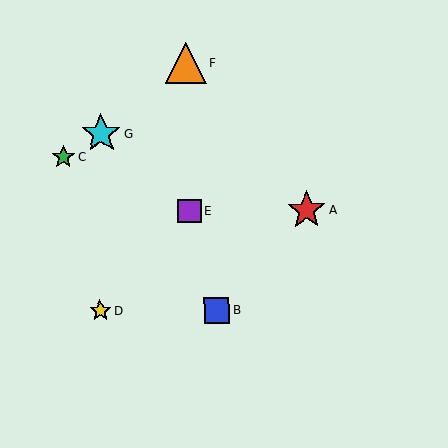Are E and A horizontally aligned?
Yes, both are at y≈211.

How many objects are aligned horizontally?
2 objects (A, E) are aligned horizontally.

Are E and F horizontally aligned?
No, E is at y≈211 and F is at y≈64.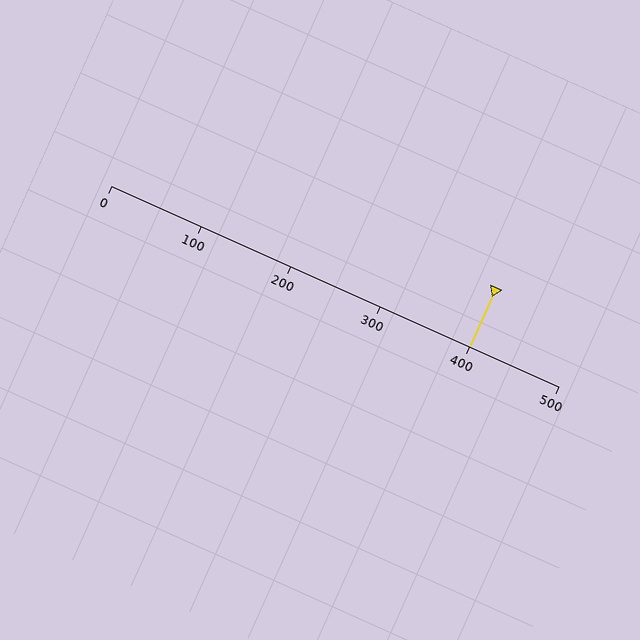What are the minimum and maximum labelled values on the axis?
The axis runs from 0 to 500.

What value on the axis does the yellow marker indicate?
The marker indicates approximately 400.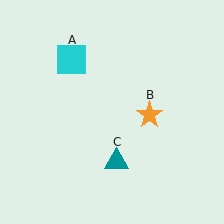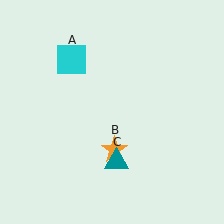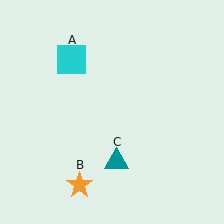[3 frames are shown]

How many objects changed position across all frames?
1 object changed position: orange star (object B).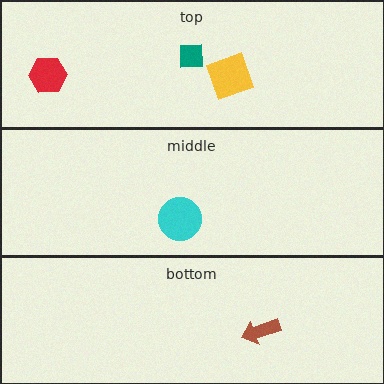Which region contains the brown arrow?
The bottom region.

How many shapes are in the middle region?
1.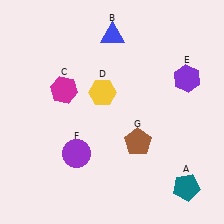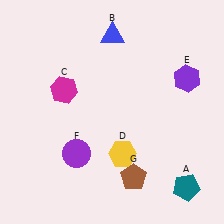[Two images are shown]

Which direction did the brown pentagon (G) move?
The brown pentagon (G) moved down.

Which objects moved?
The objects that moved are: the yellow hexagon (D), the brown pentagon (G).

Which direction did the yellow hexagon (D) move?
The yellow hexagon (D) moved down.